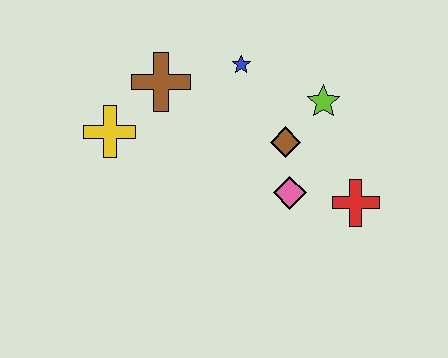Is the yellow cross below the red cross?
No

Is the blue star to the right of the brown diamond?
No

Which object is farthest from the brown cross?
The red cross is farthest from the brown cross.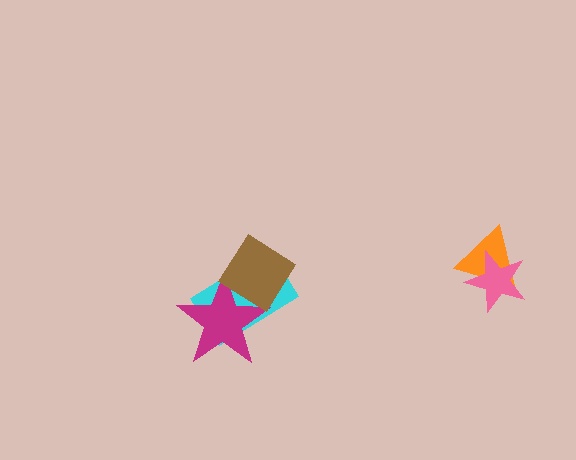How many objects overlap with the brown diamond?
2 objects overlap with the brown diamond.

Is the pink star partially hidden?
No, no other shape covers it.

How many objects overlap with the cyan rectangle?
2 objects overlap with the cyan rectangle.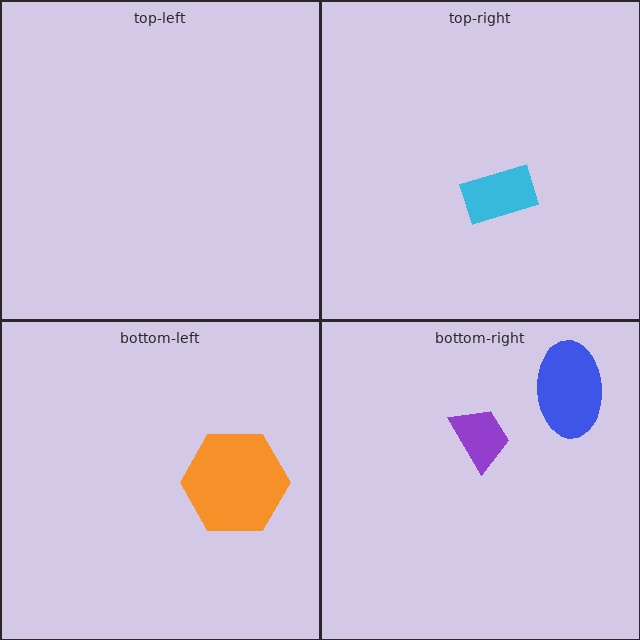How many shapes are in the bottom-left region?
1.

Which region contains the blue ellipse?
The bottom-right region.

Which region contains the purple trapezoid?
The bottom-right region.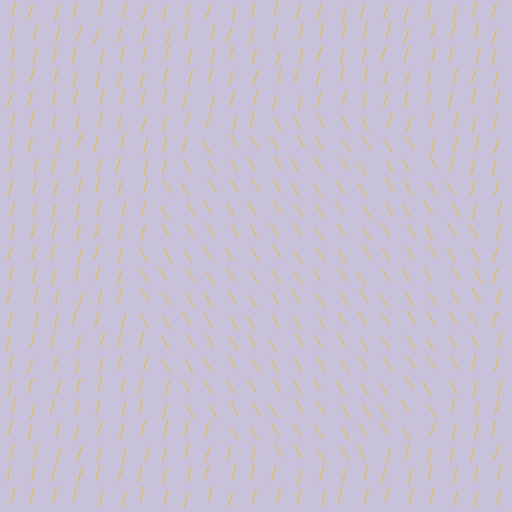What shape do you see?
I see a circle.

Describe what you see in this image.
The image is filled with small yellow line segments. A circle region in the image has lines oriented differently from the surrounding lines, creating a visible texture boundary.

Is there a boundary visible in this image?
Yes, there is a texture boundary formed by a change in line orientation.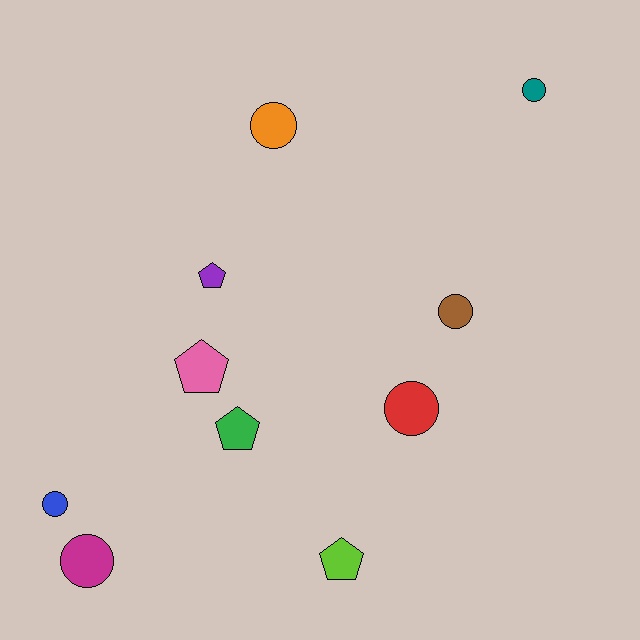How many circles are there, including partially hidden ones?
There are 6 circles.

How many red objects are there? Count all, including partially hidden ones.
There is 1 red object.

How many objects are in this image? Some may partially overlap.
There are 10 objects.